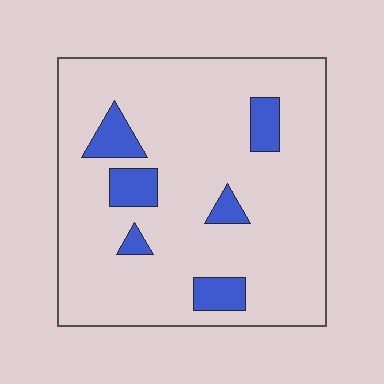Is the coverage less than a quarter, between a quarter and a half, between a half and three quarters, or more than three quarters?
Less than a quarter.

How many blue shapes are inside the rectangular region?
6.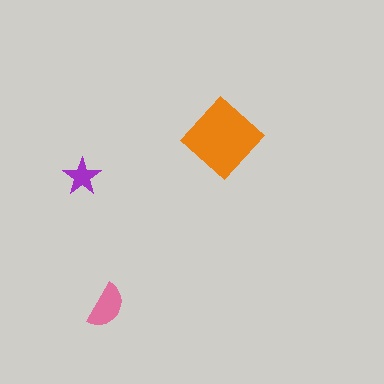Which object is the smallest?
The purple star.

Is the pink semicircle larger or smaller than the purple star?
Larger.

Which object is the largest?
The orange diamond.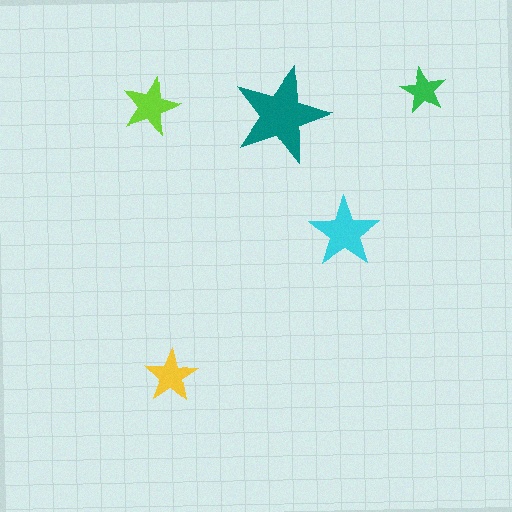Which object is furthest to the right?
The green star is rightmost.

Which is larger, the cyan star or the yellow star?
The cyan one.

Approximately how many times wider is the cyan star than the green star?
About 1.5 times wider.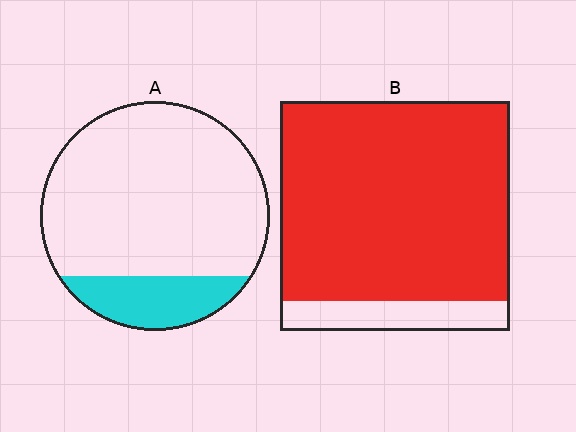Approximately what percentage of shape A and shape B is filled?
A is approximately 20% and B is approximately 85%.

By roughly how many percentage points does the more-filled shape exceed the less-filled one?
By roughly 70 percentage points (B over A).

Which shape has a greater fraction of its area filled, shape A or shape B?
Shape B.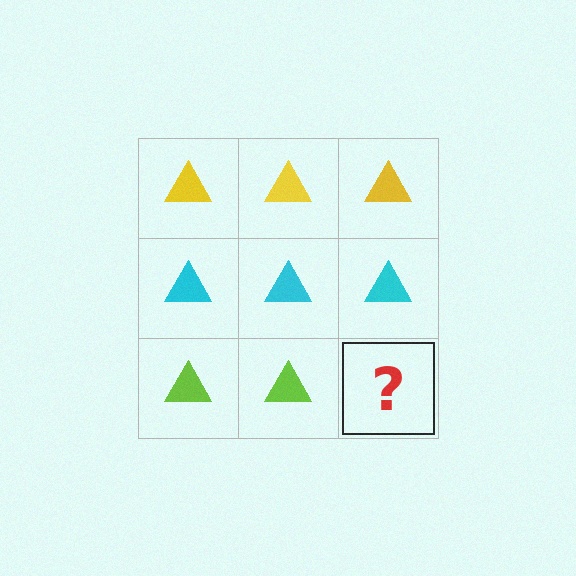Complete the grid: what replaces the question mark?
The question mark should be replaced with a lime triangle.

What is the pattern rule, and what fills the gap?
The rule is that each row has a consistent color. The gap should be filled with a lime triangle.